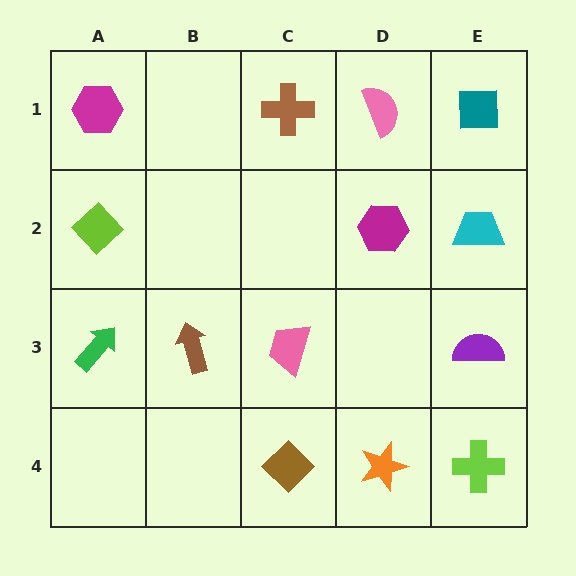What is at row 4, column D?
An orange star.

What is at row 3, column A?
A green arrow.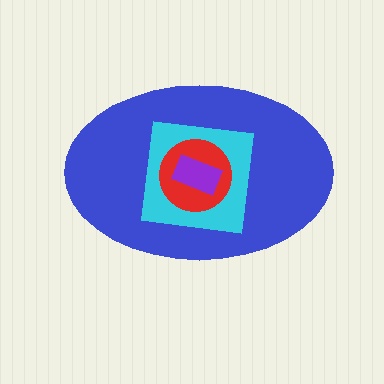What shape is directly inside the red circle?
The purple rectangle.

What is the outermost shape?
The blue ellipse.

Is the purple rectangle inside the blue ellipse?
Yes.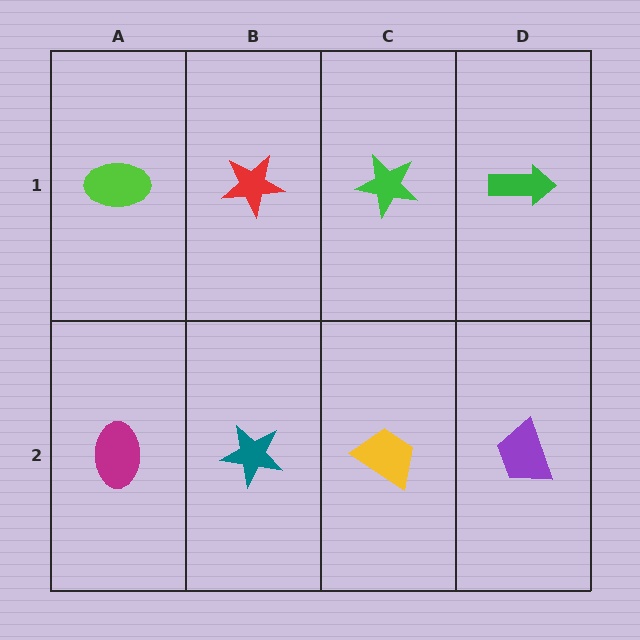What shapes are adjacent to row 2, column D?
A green arrow (row 1, column D), a yellow trapezoid (row 2, column C).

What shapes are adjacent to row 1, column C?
A yellow trapezoid (row 2, column C), a red star (row 1, column B), a green arrow (row 1, column D).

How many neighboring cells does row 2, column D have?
2.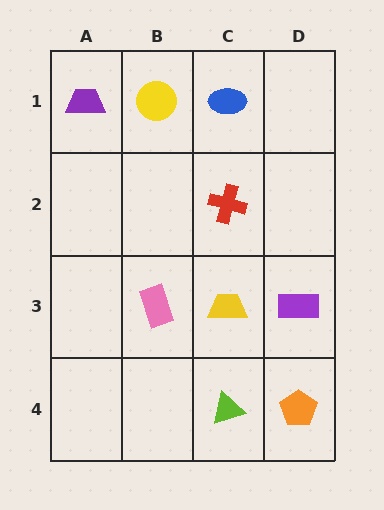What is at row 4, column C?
A lime triangle.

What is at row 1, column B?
A yellow circle.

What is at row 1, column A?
A purple trapezoid.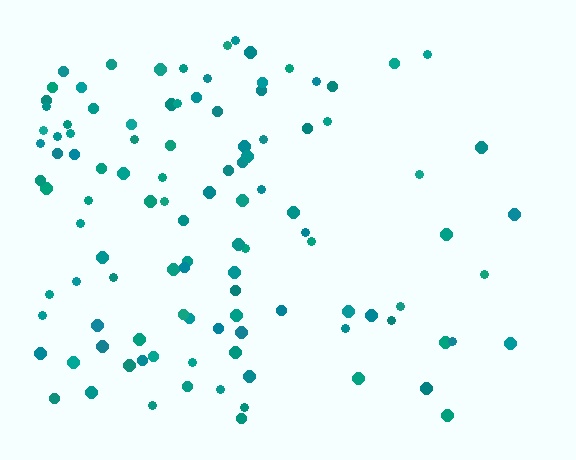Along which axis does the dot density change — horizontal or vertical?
Horizontal.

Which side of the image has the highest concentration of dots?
The left.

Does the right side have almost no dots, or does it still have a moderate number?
Still a moderate number, just noticeably fewer than the left.